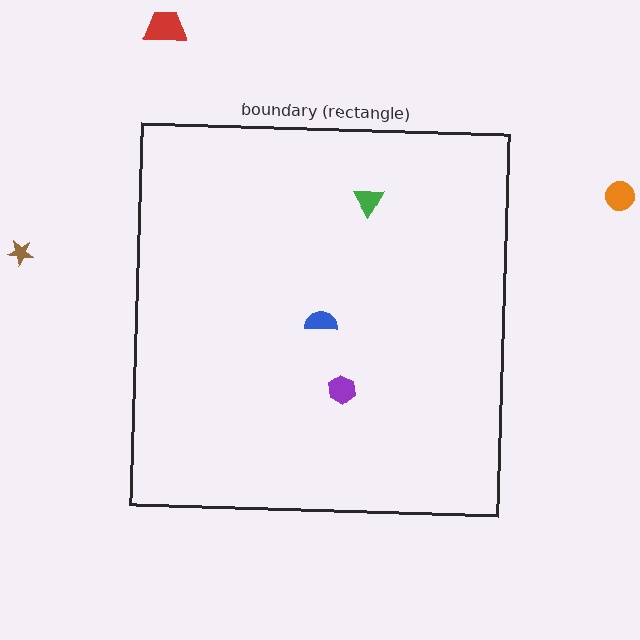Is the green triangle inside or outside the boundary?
Inside.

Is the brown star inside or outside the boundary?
Outside.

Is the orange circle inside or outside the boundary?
Outside.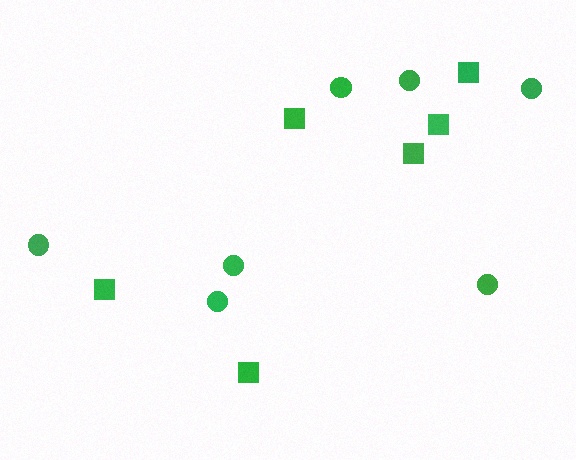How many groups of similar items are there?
There are 2 groups: one group of squares (6) and one group of circles (7).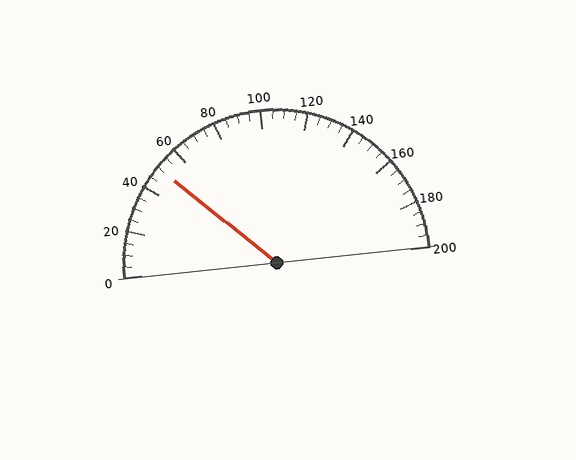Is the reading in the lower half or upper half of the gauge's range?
The reading is in the lower half of the range (0 to 200).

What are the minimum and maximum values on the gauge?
The gauge ranges from 0 to 200.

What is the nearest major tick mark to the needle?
The nearest major tick mark is 40.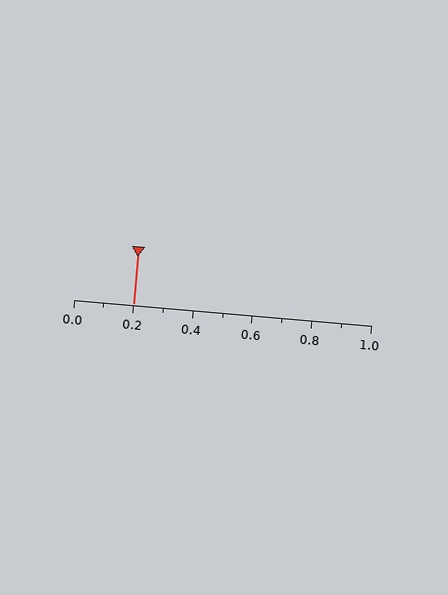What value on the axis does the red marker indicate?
The marker indicates approximately 0.2.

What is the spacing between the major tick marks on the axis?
The major ticks are spaced 0.2 apart.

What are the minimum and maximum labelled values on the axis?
The axis runs from 0.0 to 1.0.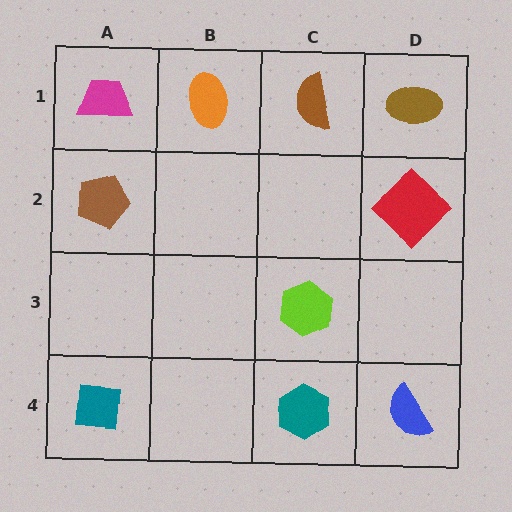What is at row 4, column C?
A teal hexagon.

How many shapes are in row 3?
1 shape.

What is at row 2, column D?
A red diamond.